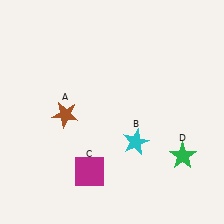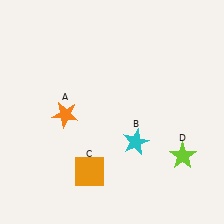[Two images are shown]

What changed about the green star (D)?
In Image 1, D is green. In Image 2, it changed to lime.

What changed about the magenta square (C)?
In Image 1, C is magenta. In Image 2, it changed to orange.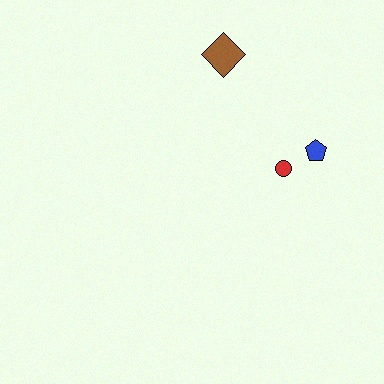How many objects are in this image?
There are 3 objects.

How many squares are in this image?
There are no squares.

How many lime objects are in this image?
There are no lime objects.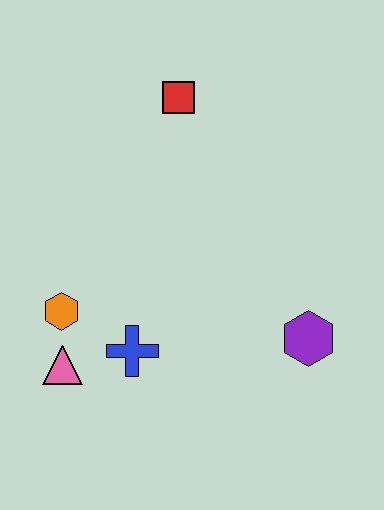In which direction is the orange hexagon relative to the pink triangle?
The orange hexagon is above the pink triangle.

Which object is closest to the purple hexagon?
The blue cross is closest to the purple hexagon.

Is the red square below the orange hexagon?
No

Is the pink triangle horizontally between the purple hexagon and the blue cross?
No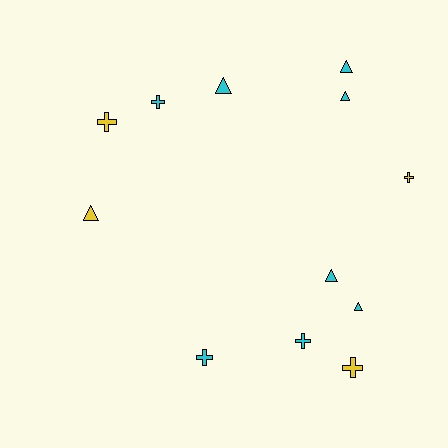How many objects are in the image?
There are 12 objects.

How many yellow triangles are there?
There is 1 yellow triangle.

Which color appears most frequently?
Cyan, with 8 objects.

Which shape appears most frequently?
Triangle, with 6 objects.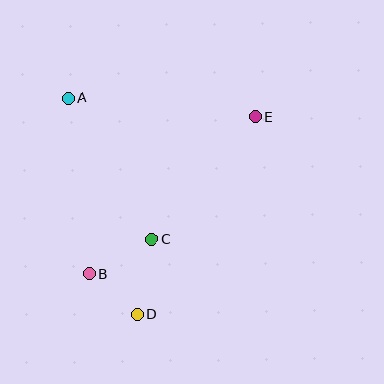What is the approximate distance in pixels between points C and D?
The distance between C and D is approximately 76 pixels.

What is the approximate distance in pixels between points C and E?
The distance between C and E is approximately 161 pixels.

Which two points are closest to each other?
Points B and D are closest to each other.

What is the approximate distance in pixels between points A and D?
The distance between A and D is approximately 227 pixels.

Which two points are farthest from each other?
Points D and E are farthest from each other.